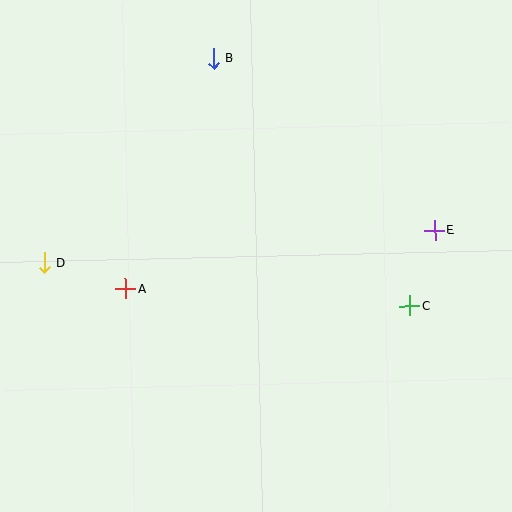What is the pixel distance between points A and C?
The distance between A and C is 285 pixels.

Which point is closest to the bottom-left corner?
Point D is closest to the bottom-left corner.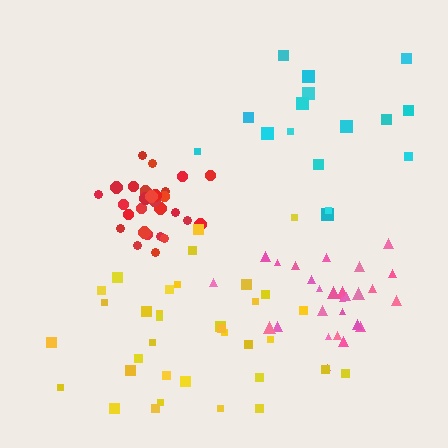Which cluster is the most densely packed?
Red.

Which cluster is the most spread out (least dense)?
Cyan.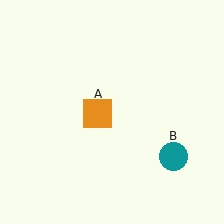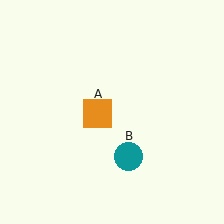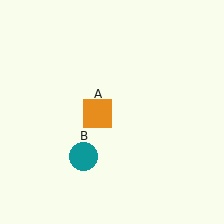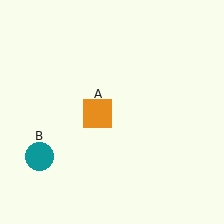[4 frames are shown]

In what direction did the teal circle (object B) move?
The teal circle (object B) moved left.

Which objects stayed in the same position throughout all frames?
Orange square (object A) remained stationary.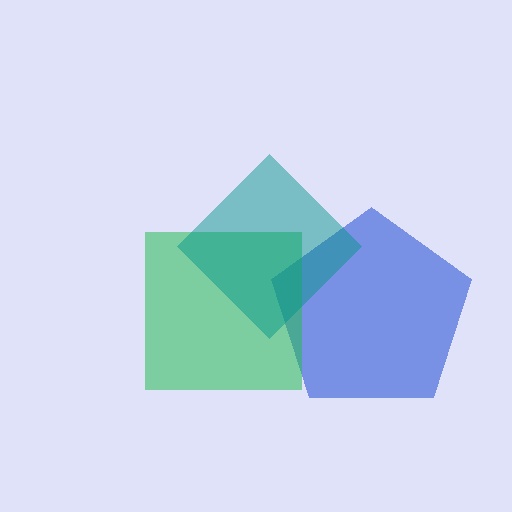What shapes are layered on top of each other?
The layered shapes are: a blue pentagon, a green square, a teal diamond.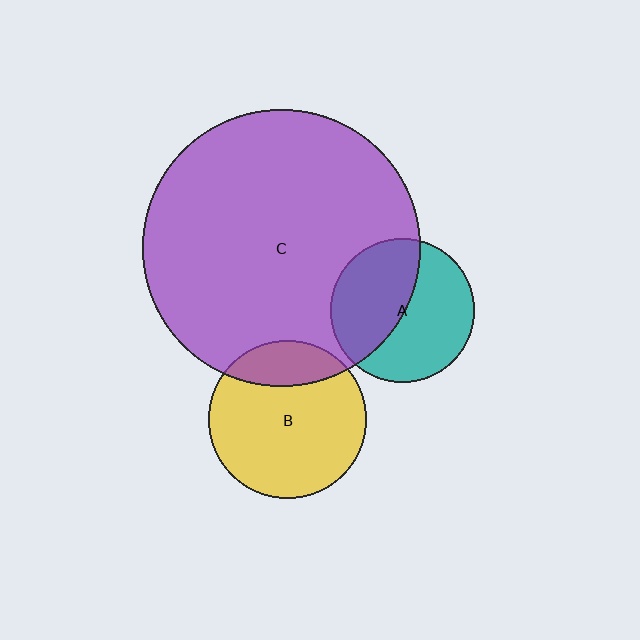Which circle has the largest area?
Circle C (purple).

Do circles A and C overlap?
Yes.